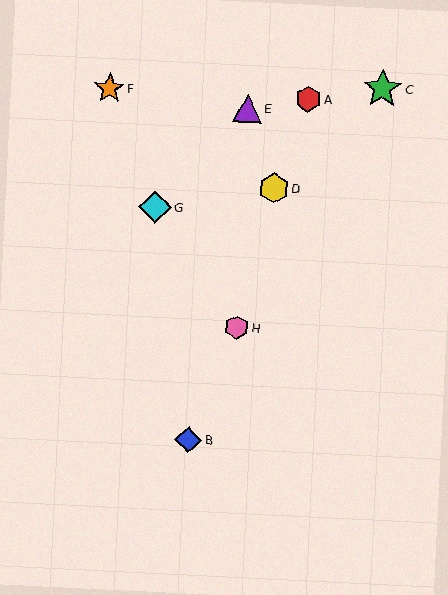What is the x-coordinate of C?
Object C is at x≈382.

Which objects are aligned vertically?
Objects E, H are aligned vertically.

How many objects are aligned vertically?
2 objects (E, H) are aligned vertically.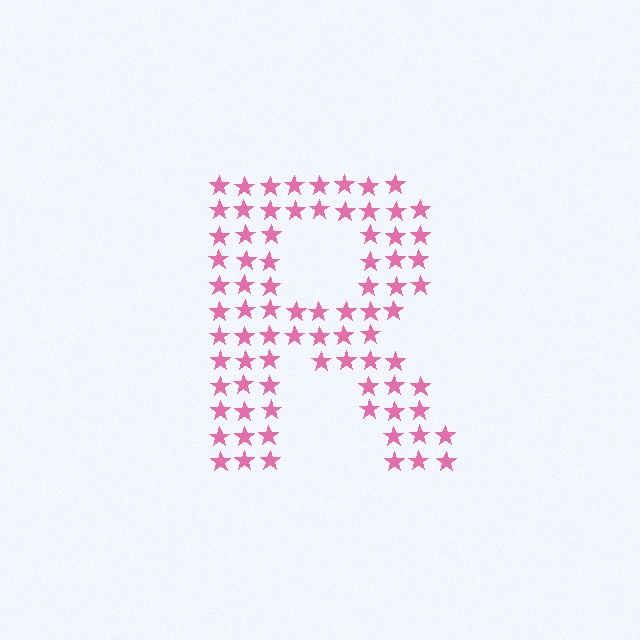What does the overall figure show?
The overall figure shows the letter R.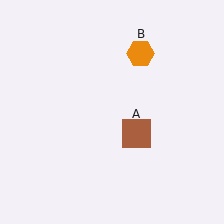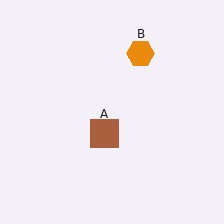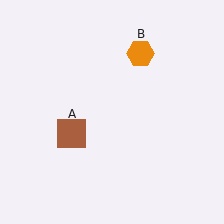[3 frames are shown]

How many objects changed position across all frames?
1 object changed position: brown square (object A).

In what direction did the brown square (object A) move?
The brown square (object A) moved left.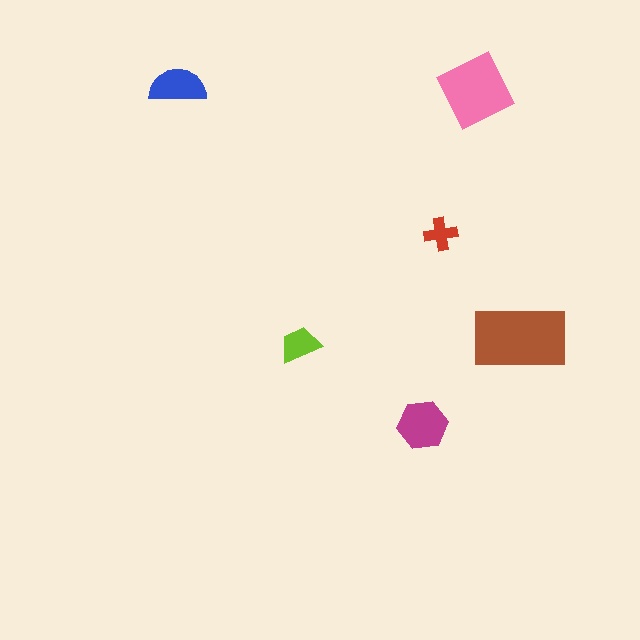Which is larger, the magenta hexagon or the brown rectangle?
The brown rectangle.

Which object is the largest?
The brown rectangle.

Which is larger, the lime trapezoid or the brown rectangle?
The brown rectangle.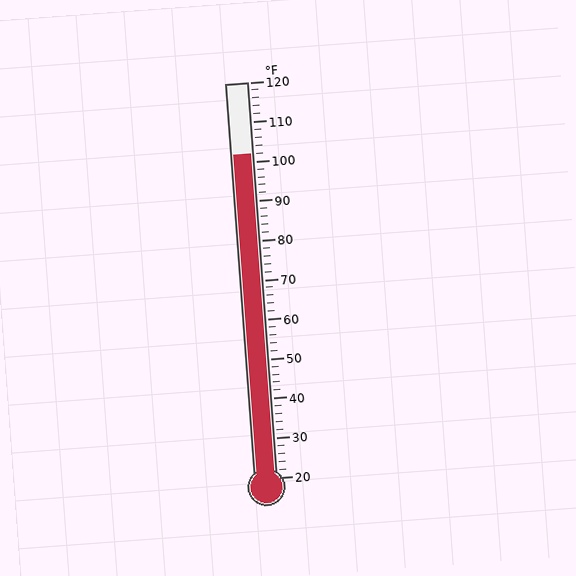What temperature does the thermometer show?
The thermometer shows approximately 102°F.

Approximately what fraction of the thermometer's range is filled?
The thermometer is filled to approximately 80% of its range.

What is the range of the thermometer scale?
The thermometer scale ranges from 20°F to 120°F.